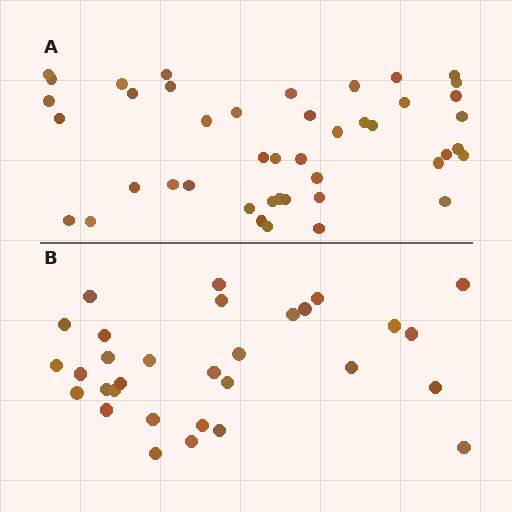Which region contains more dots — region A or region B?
Region A (the top region) has more dots.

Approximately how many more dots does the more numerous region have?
Region A has approximately 15 more dots than region B.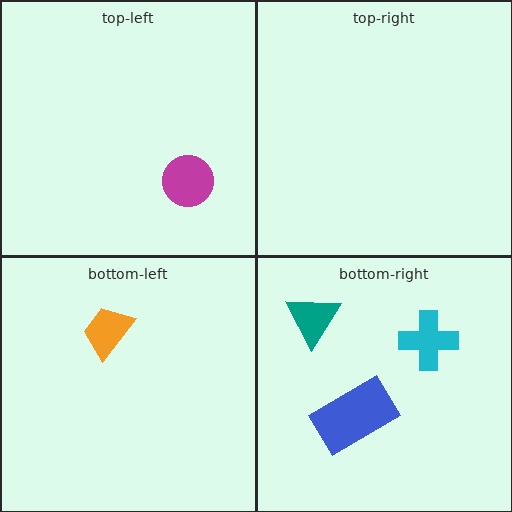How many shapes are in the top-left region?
1.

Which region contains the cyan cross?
The bottom-right region.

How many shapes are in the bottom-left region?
1.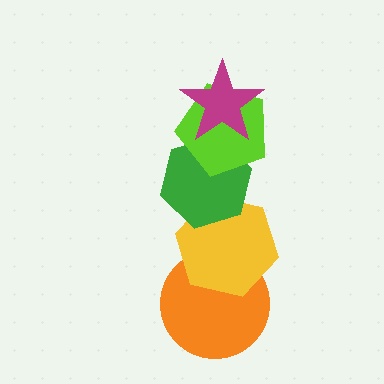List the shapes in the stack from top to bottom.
From top to bottom: the magenta star, the lime pentagon, the green hexagon, the yellow hexagon, the orange circle.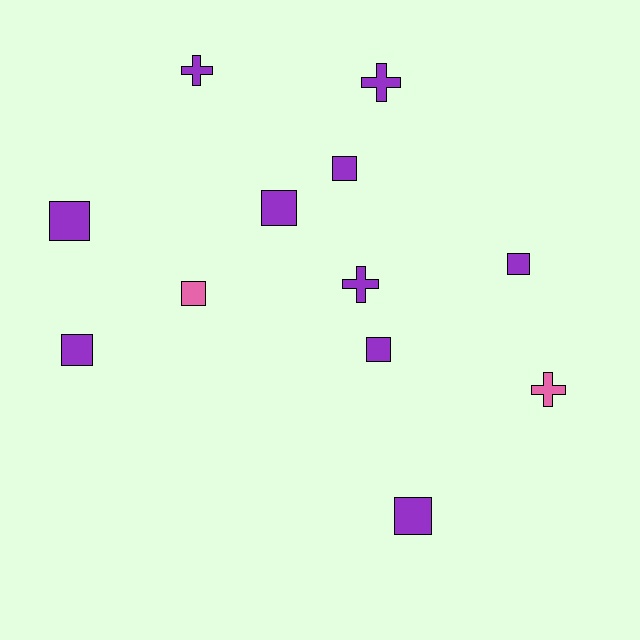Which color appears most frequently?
Purple, with 10 objects.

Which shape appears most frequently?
Square, with 8 objects.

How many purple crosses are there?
There are 3 purple crosses.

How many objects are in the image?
There are 12 objects.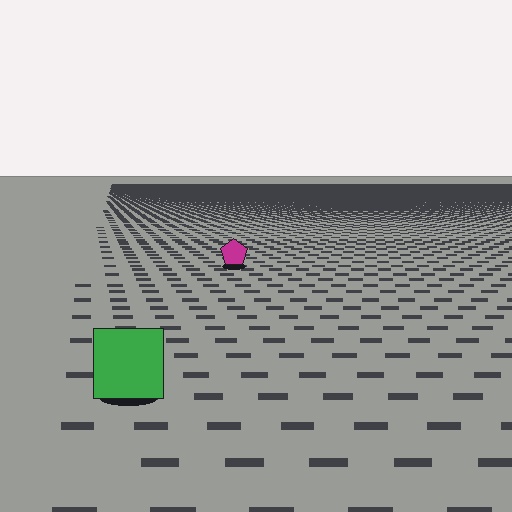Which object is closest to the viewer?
The green square is closest. The texture marks near it are larger and more spread out.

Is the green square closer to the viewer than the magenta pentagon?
Yes. The green square is closer — you can tell from the texture gradient: the ground texture is coarser near it.